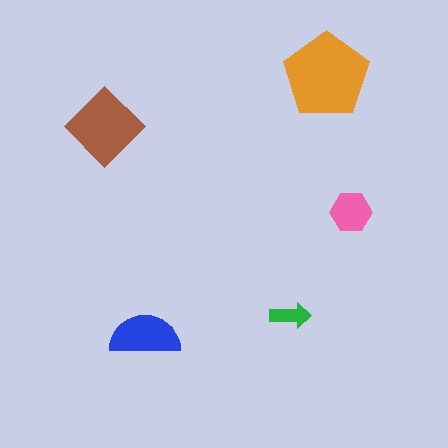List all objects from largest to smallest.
The orange pentagon, the brown diamond, the blue semicircle, the pink hexagon, the green arrow.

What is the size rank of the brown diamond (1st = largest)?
2nd.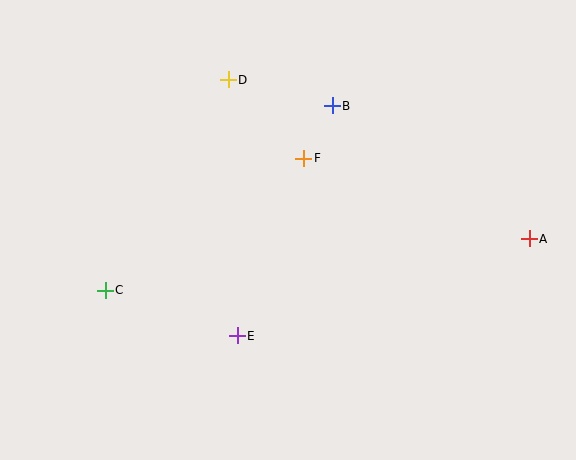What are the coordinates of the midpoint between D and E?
The midpoint between D and E is at (233, 208).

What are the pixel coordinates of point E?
Point E is at (237, 336).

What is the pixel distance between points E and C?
The distance between E and C is 140 pixels.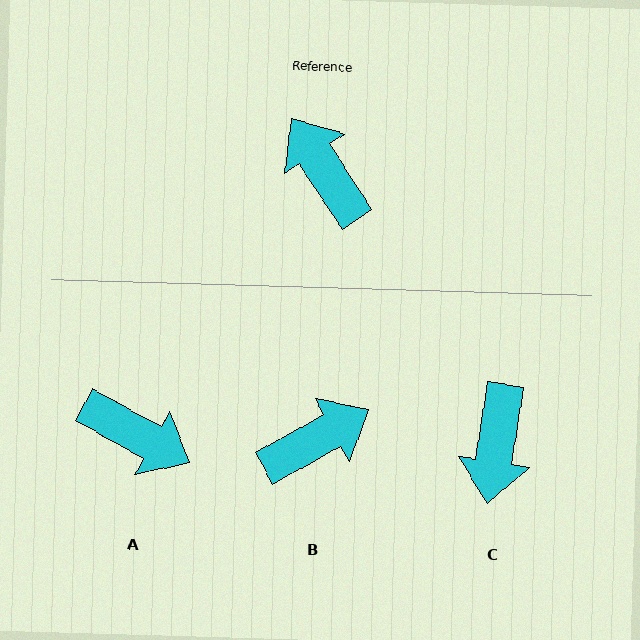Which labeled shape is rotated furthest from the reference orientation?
A, about 152 degrees away.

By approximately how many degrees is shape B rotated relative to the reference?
Approximately 94 degrees clockwise.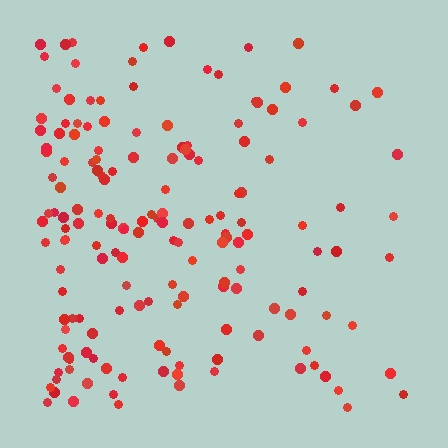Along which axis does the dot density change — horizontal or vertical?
Horizontal.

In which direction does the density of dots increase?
From right to left, with the left side densest.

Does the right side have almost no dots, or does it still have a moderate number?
Still a moderate number, just noticeably fewer than the left.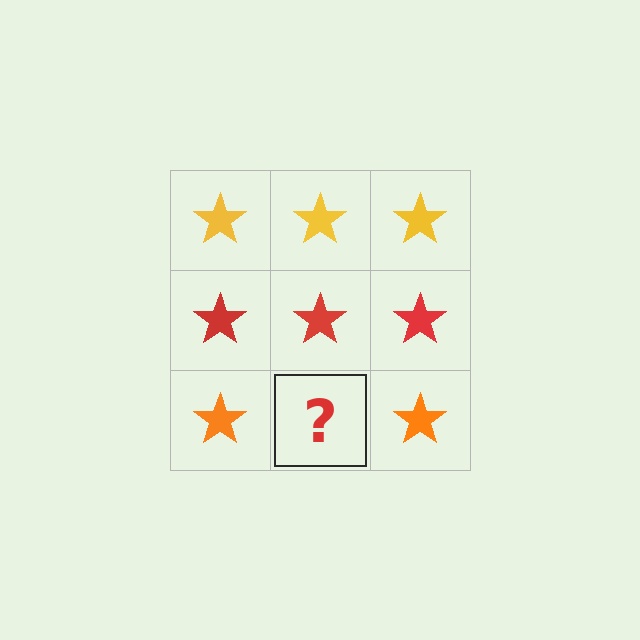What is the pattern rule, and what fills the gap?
The rule is that each row has a consistent color. The gap should be filled with an orange star.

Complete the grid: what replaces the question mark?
The question mark should be replaced with an orange star.